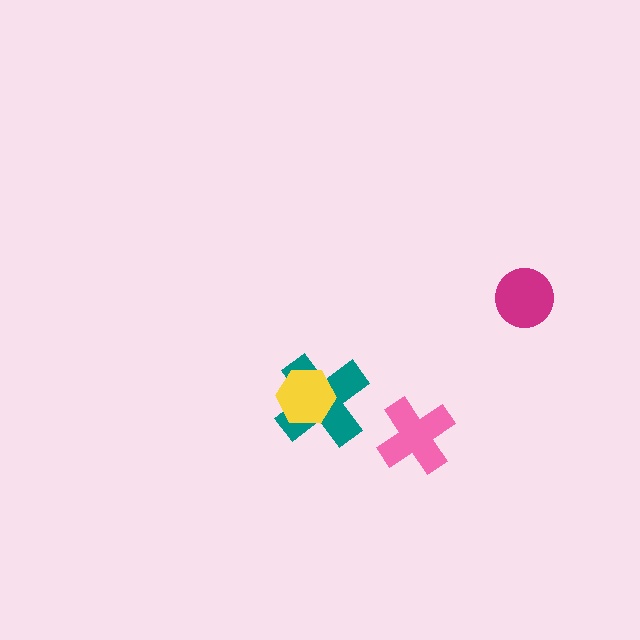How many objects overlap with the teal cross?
1 object overlaps with the teal cross.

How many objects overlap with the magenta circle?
0 objects overlap with the magenta circle.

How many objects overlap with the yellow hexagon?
1 object overlaps with the yellow hexagon.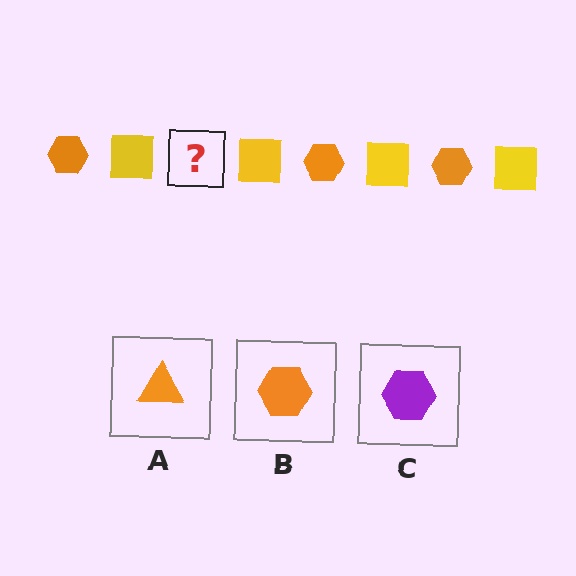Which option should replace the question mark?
Option B.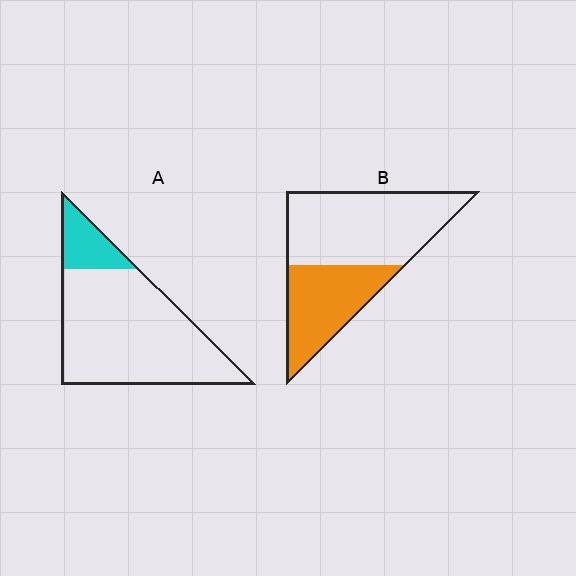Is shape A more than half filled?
No.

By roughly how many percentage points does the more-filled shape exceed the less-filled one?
By roughly 20 percentage points (B over A).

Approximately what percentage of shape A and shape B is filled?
A is approximately 15% and B is approximately 40%.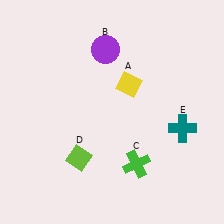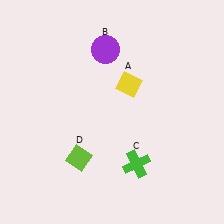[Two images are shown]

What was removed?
The teal cross (E) was removed in Image 2.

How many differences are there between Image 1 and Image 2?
There is 1 difference between the two images.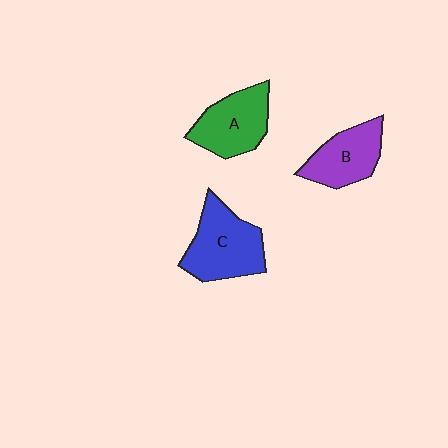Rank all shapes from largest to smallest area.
From largest to smallest: C (blue), A (green), B (purple).